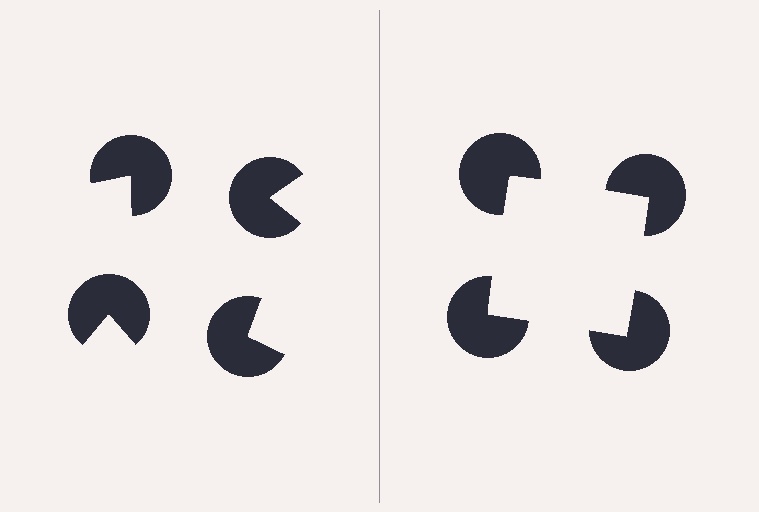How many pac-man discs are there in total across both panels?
8 — 4 on each side.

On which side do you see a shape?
An illusory square appears on the right side. On the left side the wedge cuts are rotated, so no coherent shape forms.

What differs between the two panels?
The pac-man discs are positioned identically on both sides; only the wedge orientations differ. On the right they align to a square; on the left they are misaligned.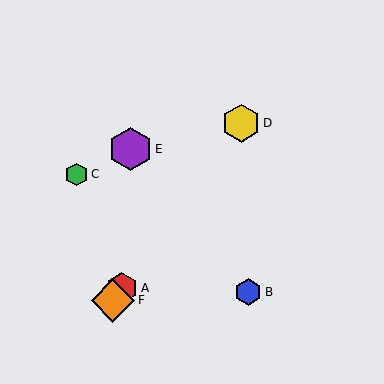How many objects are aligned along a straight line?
3 objects (A, D, F) are aligned along a straight line.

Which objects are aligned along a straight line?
Objects A, D, F are aligned along a straight line.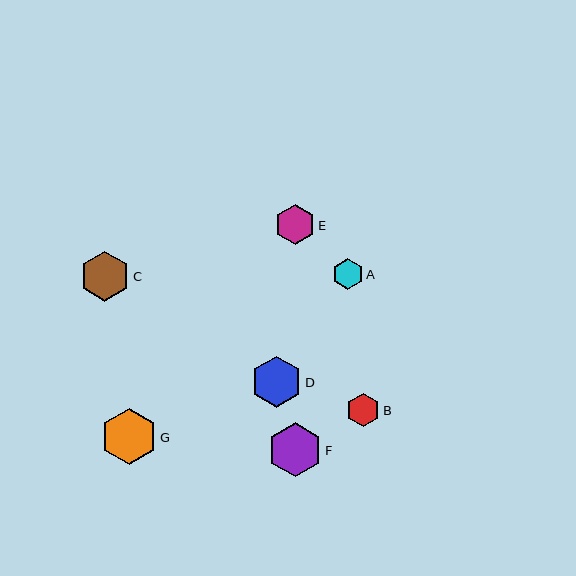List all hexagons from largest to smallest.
From largest to smallest: G, F, D, C, E, B, A.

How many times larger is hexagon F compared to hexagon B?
Hexagon F is approximately 1.6 times the size of hexagon B.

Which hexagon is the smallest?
Hexagon A is the smallest with a size of approximately 31 pixels.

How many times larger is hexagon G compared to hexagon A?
Hexagon G is approximately 1.8 times the size of hexagon A.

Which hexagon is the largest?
Hexagon G is the largest with a size of approximately 56 pixels.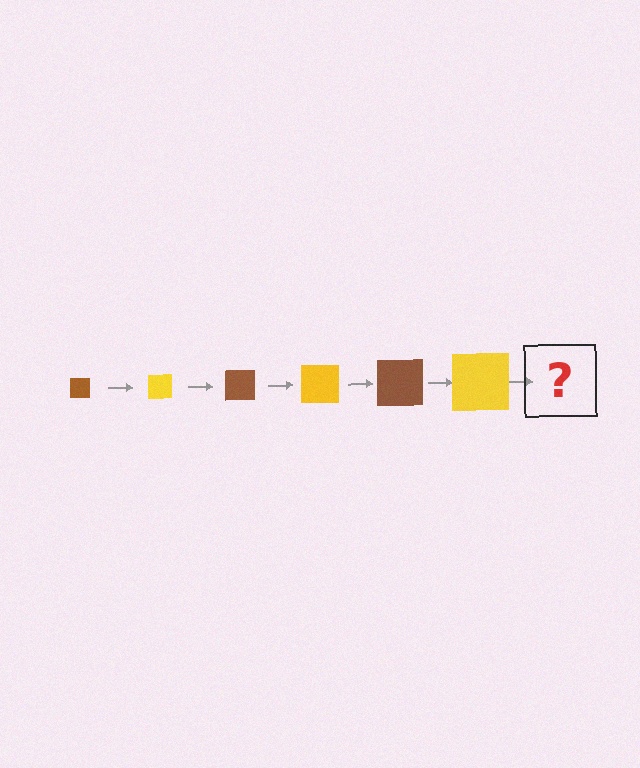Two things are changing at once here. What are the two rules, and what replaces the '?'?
The two rules are that the square grows larger each step and the color cycles through brown and yellow. The '?' should be a brown square, larger than the previous one.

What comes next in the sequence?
The next element should be a brown square, larger than the previous one.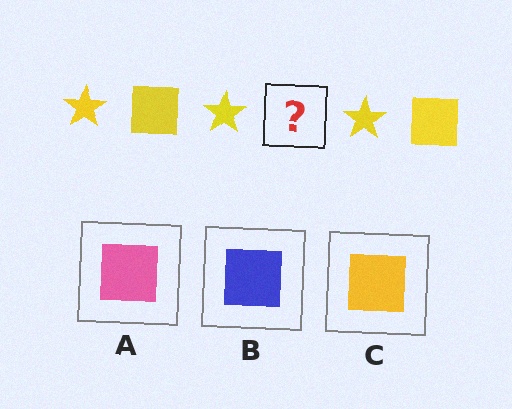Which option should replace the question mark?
Option C.